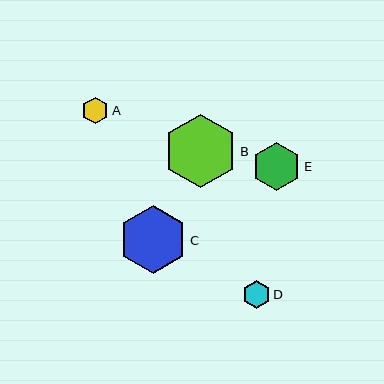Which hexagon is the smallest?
Hexagon A is the smallest with a size of approximately 27 pixels.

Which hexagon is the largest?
Hexagon B is the largest with a size of approximately 73 pixels.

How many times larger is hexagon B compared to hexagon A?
Hexagon B is approximately 2.7 times the size of hexagon A.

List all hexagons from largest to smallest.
From largest to smallest: B, C, E, D, A.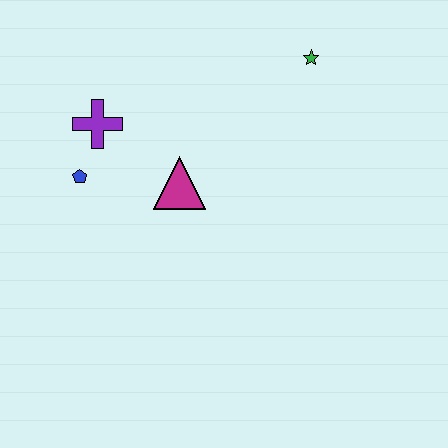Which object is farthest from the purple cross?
The green star is farthest from the purple cross.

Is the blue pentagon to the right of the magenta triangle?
No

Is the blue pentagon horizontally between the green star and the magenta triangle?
No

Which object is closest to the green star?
The magenta triangle is closest to the green star.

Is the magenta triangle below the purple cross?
Yes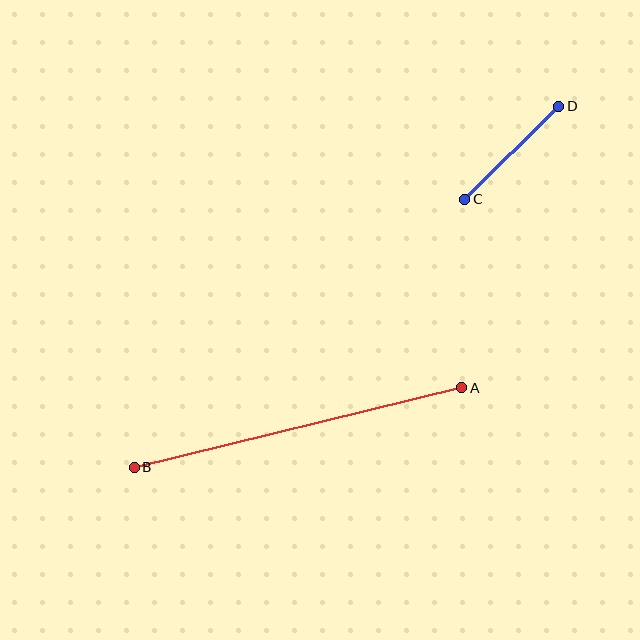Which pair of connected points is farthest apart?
Points A and B are farthest apart.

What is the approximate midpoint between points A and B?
The midpoint is at approximately (298, 427) pixels.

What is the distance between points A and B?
The distance is approximately 337 pixels.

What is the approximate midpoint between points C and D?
The midpoint is at approximately (512, 153) pixels.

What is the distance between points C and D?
The distance is approximately 132 pixels.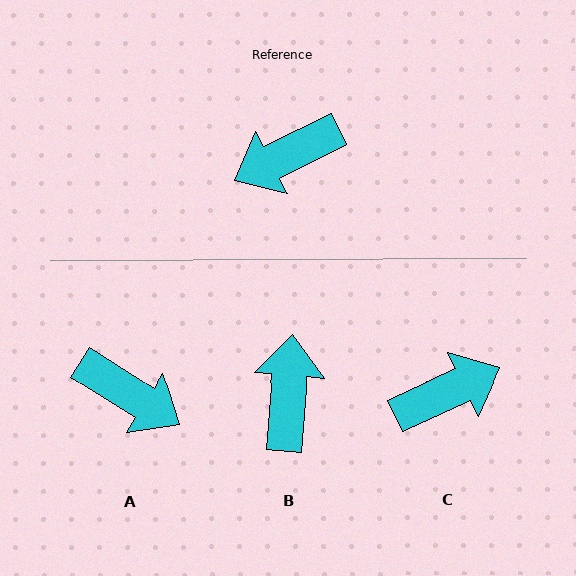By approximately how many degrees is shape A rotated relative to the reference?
Approximately 121 degrees counter-clockwise.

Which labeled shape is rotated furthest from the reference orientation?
C, about 179 degrees away.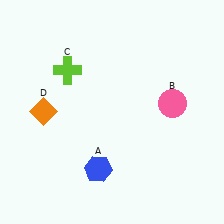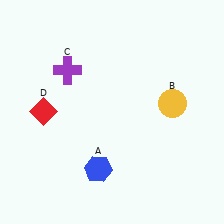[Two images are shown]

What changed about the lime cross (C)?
In Image 1, C is lime. In Image 2, it changed to purple.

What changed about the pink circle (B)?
In Image 1, B is pink. In Image 2, it changed to yellow.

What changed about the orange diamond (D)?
In Image 1, D is orange. In Image 2, it changed to red.